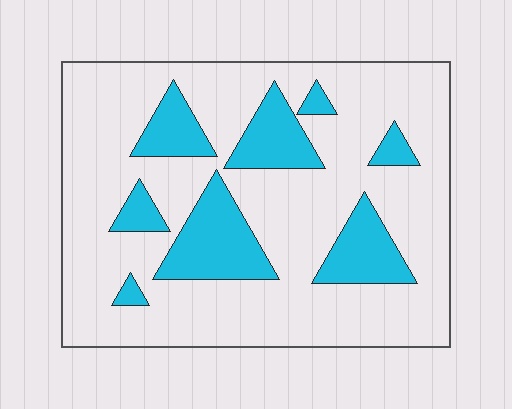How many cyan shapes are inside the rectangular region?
8.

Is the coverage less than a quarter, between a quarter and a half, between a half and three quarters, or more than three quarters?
Less than a quarter.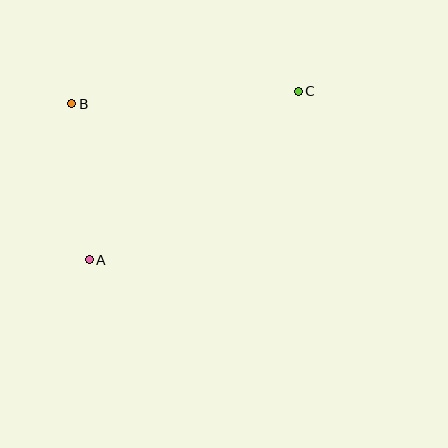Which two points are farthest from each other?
Points A and C are farthest from each other.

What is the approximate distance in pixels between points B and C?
The distance between B and C is approximately 227 pixels.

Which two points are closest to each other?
Points A and B are closest to each other.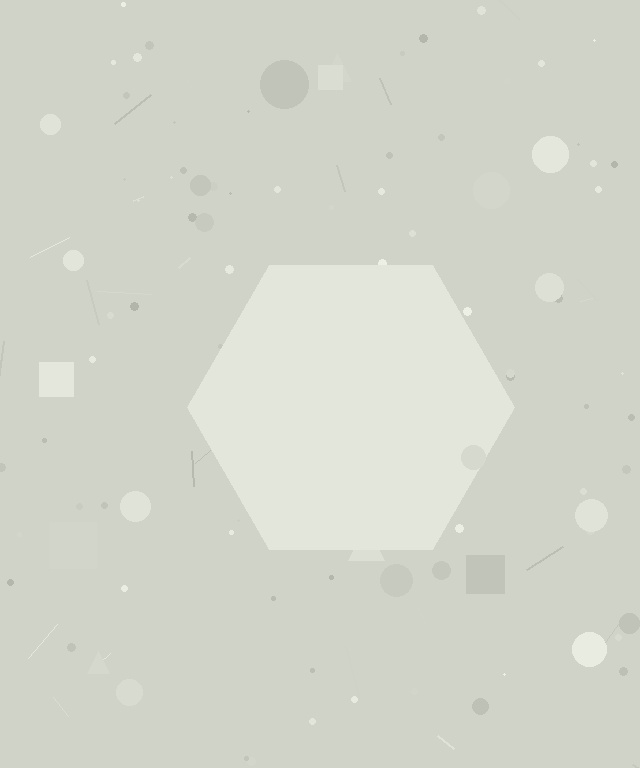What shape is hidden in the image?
A hexagon is hidden in the image.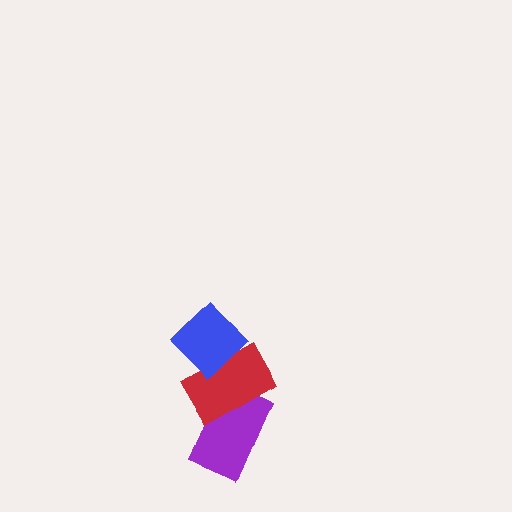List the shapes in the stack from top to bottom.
From top to bottom: the blue diamond, the red rectangle, the purple rectangle.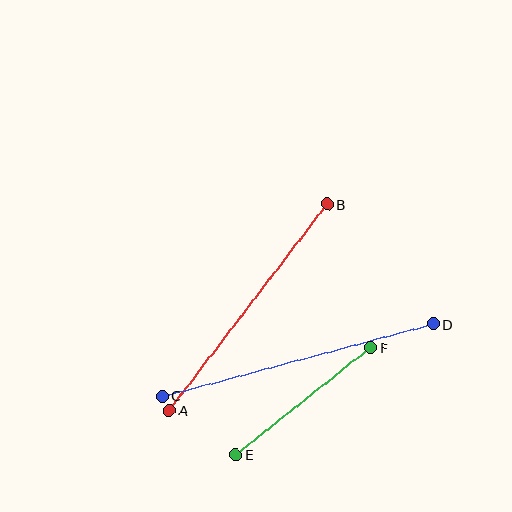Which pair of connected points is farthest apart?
Points C and D are farthest apart.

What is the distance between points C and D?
The distance is approximately 280 pixels.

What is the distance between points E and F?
The distance is approximately 172 pixels.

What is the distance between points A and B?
The distance is approximately 260 pixels.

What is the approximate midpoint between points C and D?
The midpoint is at approximately (297, 360) pixels.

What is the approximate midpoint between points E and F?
The midpoint is at approximately (303, 401) pixels.